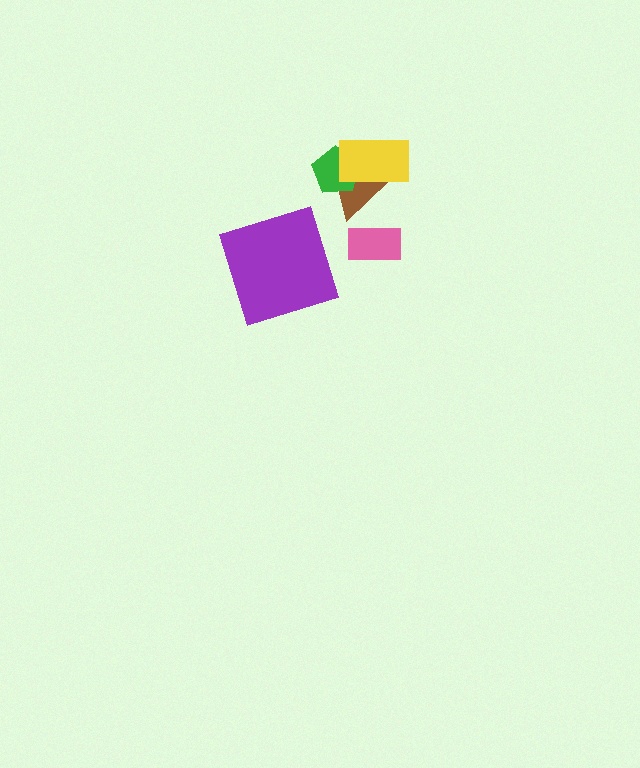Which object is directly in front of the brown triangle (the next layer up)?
The green pentagon is directly in front of the brown triangle.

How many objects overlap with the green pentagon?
2 objects overlap with the green pentagon.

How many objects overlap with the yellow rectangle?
2 objects overlap with the yellow rectangle.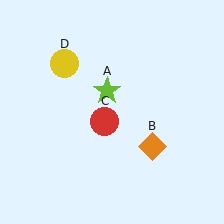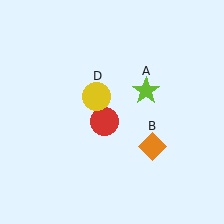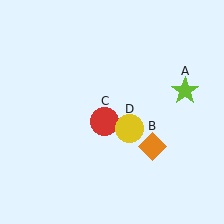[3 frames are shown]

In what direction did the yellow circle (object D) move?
The yellow circle (object D) moved down and to the right.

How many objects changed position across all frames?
2 objects changed position: lime star (object A), yellow circle (object D).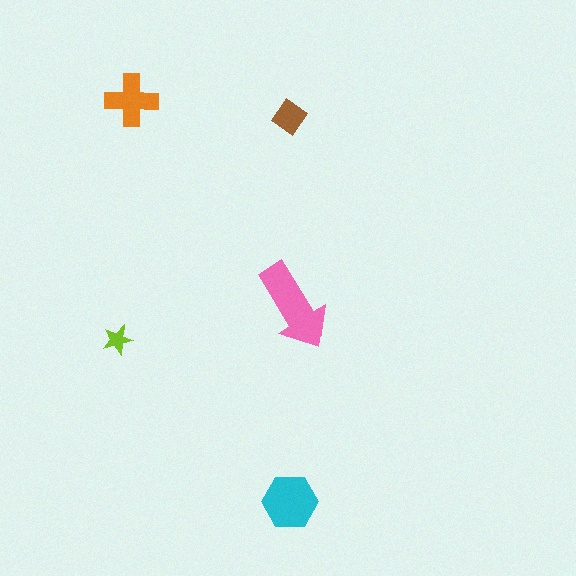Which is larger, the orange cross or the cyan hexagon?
The cyan hexagon.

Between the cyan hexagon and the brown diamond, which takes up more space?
The cyan hexagon.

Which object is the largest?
The pink arrow.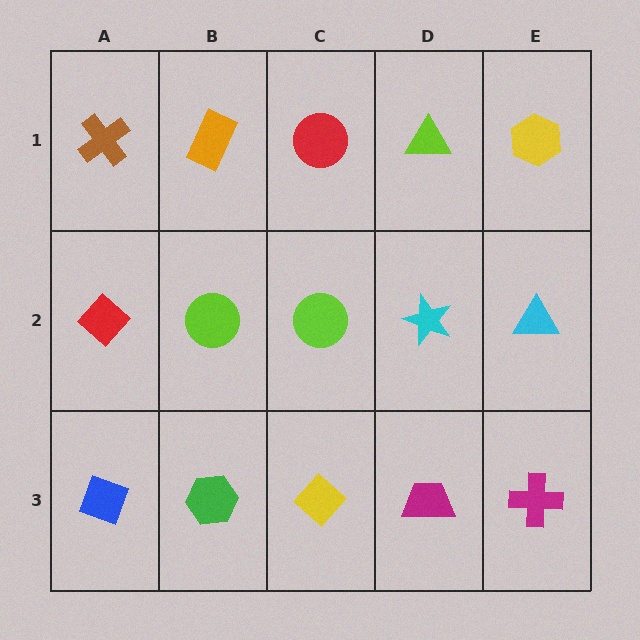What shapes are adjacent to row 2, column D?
A lime triangle (row 1, column D), a magenta trapezoid (row 3, column D), a lime circle (row 2, column C), a cyan triangle (row 2, column E).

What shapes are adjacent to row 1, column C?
A lime circle (row 2, column C), an orange rectangle (row 1, column B), a lime triangle (row 1, column D).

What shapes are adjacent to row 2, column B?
An orange rectangle (row 1, column B), a green hexagon (row 3, column B), a red diamond (row 2, column A), a lime circle (row 2, column C).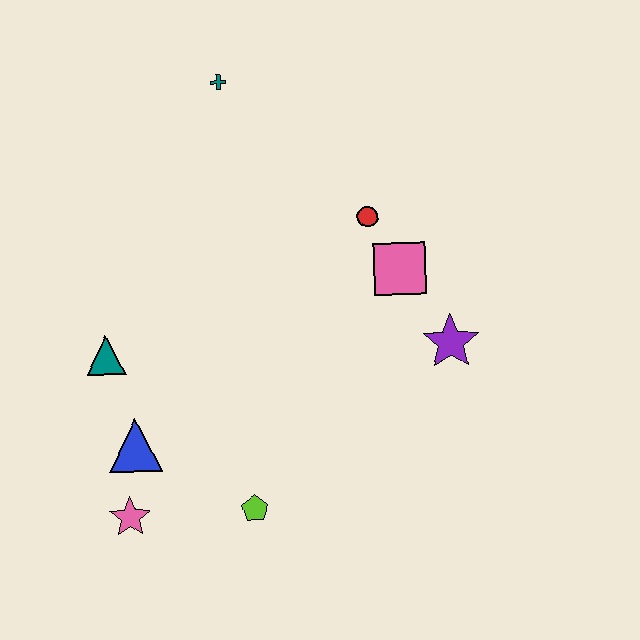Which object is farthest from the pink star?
The teal cross is farthest from the pink star.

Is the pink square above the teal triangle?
Yes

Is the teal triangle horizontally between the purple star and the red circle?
No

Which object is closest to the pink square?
The red circle is closest to the pink square.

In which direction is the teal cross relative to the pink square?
The teal cross is above the pink square.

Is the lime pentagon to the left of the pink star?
No